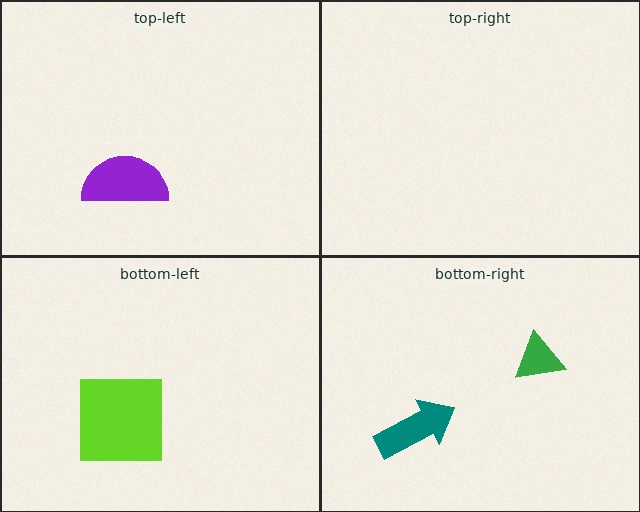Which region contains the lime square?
The bottom-left region.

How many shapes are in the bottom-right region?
2.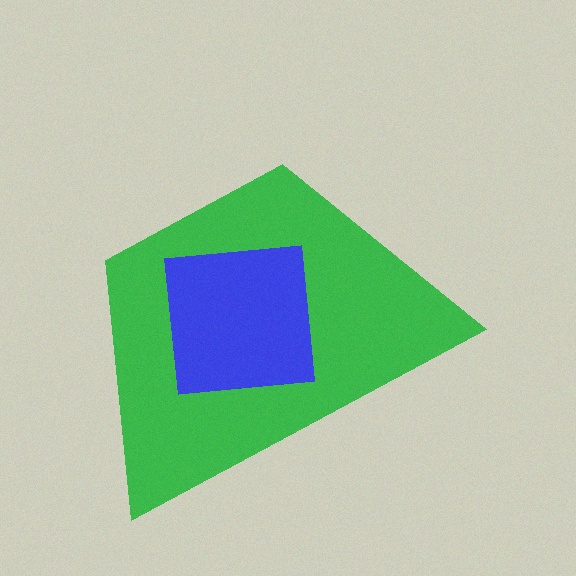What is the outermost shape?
The green trapezoid.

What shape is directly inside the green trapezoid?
The blue square.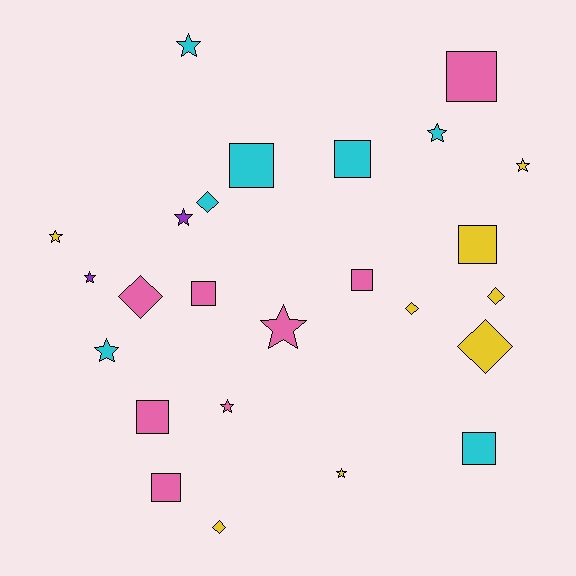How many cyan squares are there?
There are 3 cyan squares.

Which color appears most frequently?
Yellow, with 8 objects.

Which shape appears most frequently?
Star, with 10 objects.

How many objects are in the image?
There are 25 objects.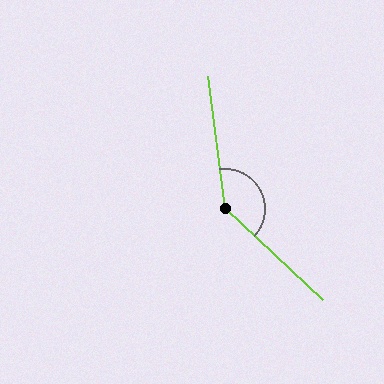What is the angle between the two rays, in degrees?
Approximately 140 degrees.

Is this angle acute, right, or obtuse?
It is obtuse.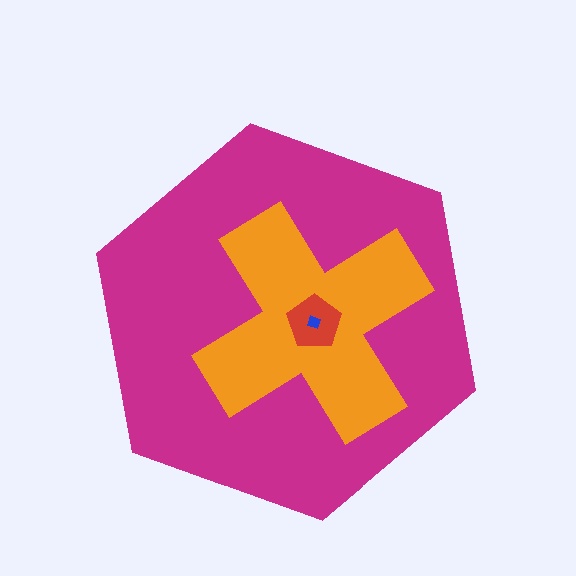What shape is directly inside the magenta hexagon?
The orange cross.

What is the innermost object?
The blue diamond.